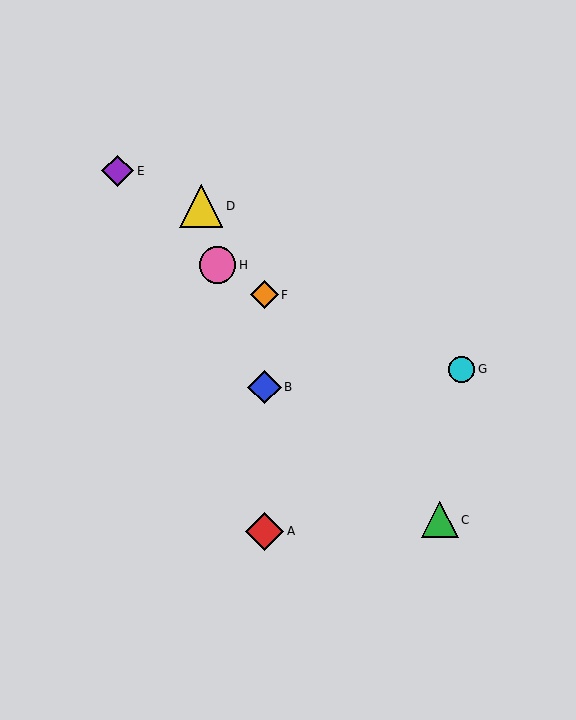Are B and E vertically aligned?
No, B is at x≈264 and E is at x≈118.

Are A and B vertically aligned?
Yes, both are at x≈264.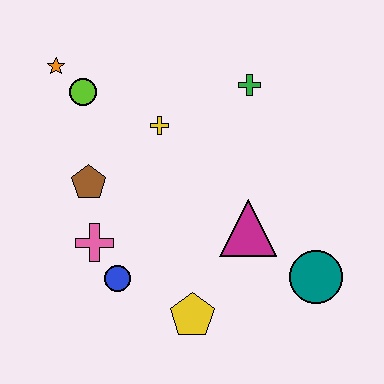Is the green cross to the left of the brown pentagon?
No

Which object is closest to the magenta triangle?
The teal circle is closest to the magenta triangle.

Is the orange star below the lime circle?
No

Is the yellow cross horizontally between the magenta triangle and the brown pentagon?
Yes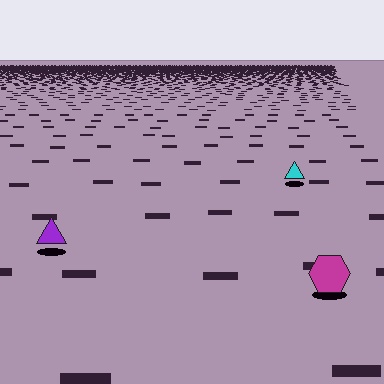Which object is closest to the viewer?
The magenta hexagon is closest. The texture marks near it are larger and more spread out.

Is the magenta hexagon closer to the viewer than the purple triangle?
Yes. The magenta hexagon is closer — you can tell from the texture gradient: the ground texture is coarser near it.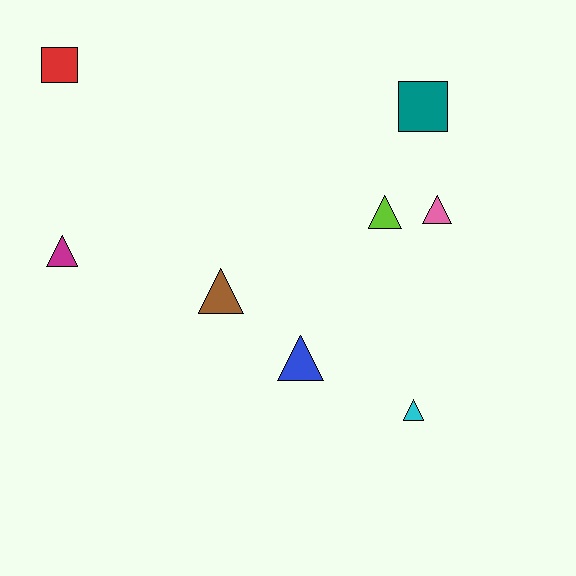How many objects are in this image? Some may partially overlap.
There are 8 objects.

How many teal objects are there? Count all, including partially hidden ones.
There is 1 teal object.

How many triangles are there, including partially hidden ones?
There are 6 triangles.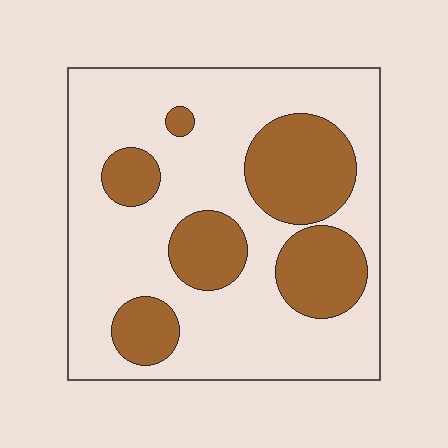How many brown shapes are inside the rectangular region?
6.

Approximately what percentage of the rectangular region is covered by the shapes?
Approximately 30%.